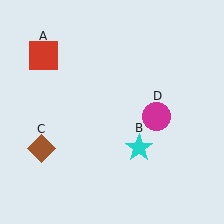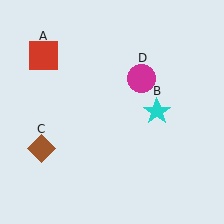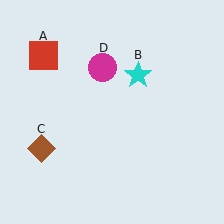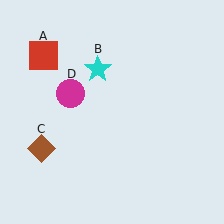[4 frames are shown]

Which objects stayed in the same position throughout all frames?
Red square (object A) and brown diamond (object C) remained stationary.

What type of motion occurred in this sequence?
The cyan star (object B), magenta circle (object D) rotated counterclockwise around the center of the scene.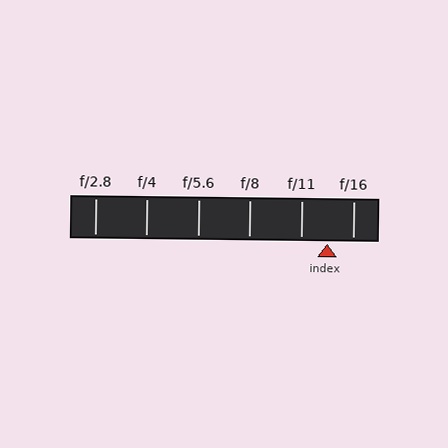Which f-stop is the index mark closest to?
The index mark is closest to f/16.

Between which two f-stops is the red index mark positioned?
The index mark is between f/11 and f/16.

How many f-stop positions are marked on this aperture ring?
There are 6 f-stop positions marked.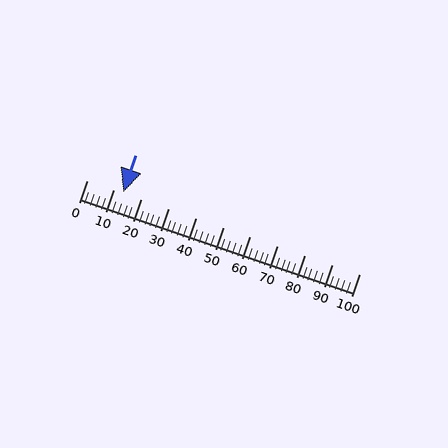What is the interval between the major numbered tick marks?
The major tick marks are spaced 10 units apart.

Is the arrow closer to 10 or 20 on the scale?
The arrow is closer to 10.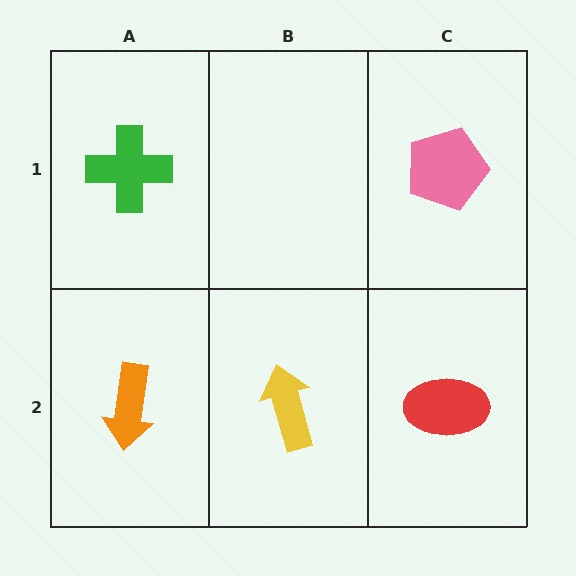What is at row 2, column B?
A yellow arrow.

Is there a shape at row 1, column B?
No, that cell is empty.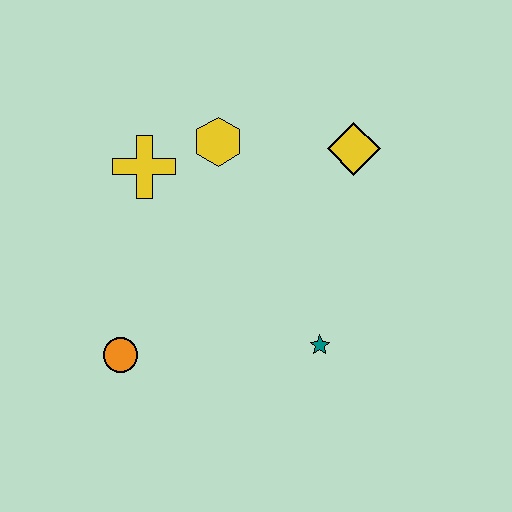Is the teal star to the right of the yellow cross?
Yes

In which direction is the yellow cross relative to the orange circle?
The yellow cross is above the orange circle.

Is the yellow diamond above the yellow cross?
Yes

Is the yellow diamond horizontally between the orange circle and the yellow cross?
No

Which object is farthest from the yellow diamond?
The orange circle is farthest from the yellow diamond.